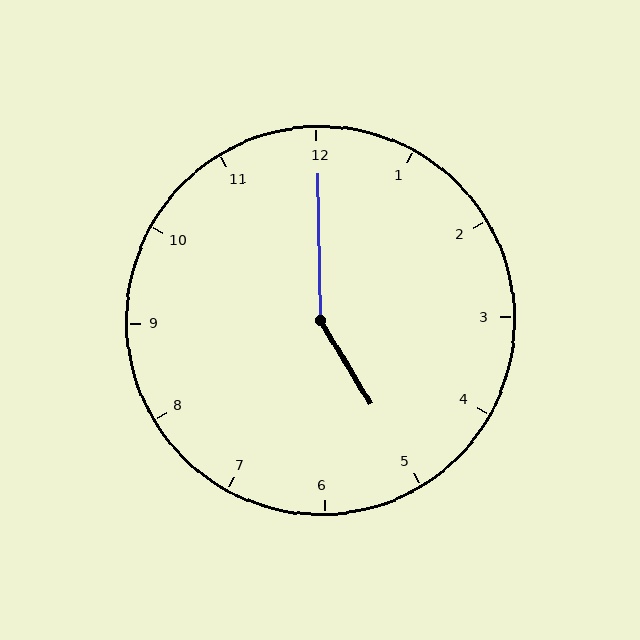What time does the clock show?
5:00.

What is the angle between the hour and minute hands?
Approximately 150 degrees.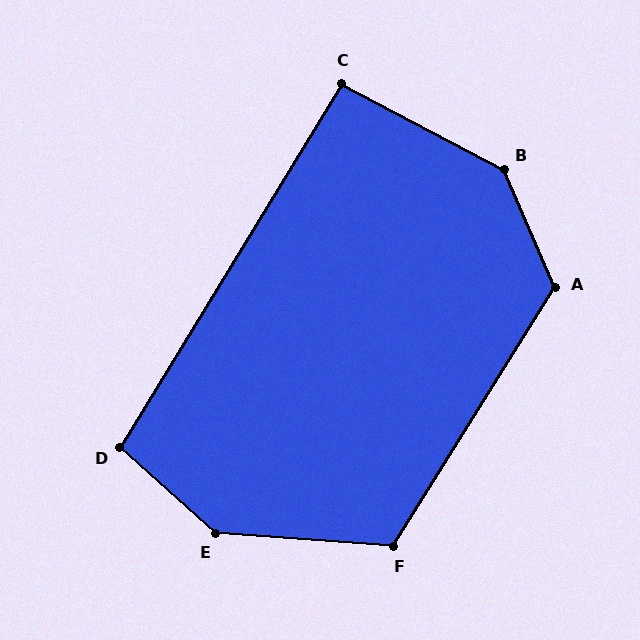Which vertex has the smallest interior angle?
C, at approximately 93 degrees.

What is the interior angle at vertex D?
Approximately 100 degrees (obtuse).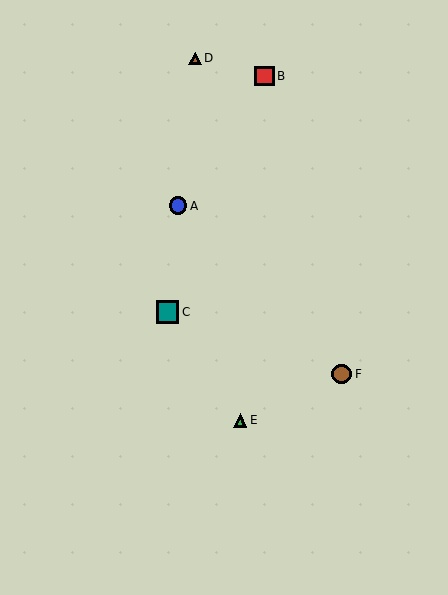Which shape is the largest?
The teal square (labeled C) is the largest.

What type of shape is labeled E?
Shape E is a green triangle.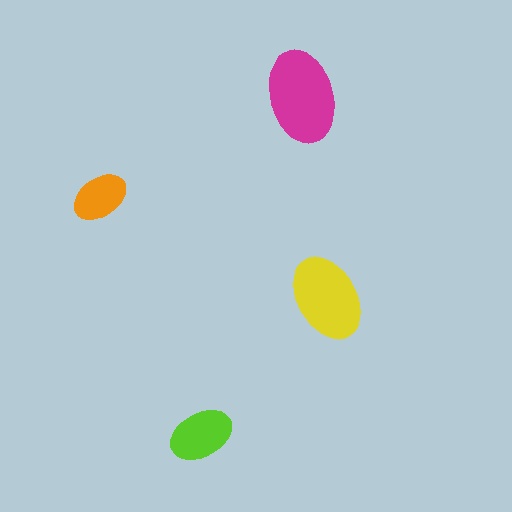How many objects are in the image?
There are 4 objects in the image.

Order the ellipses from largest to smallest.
the magenta one, the yellow one, the lime one, the orange one.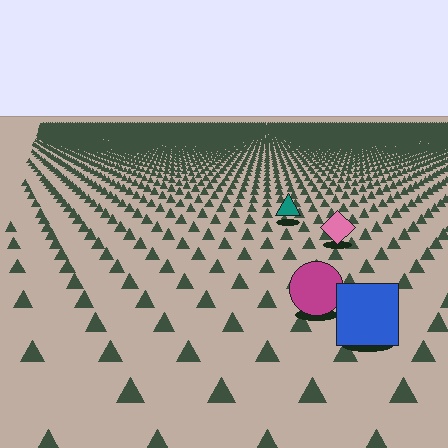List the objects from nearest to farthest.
From nearest to farthest: the blue square, the magenta circle, the pink diamond, the teal triangle.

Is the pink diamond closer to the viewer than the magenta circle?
No. The magenta circle is closer — you can tell from the texture gradient: the ground texture is coarser near it.